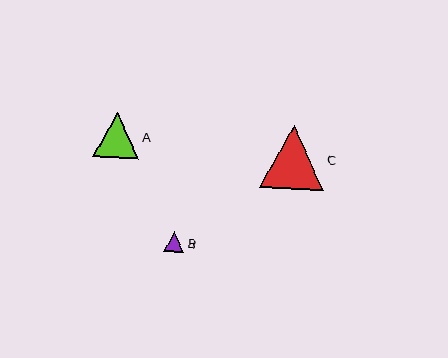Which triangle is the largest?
Triangle C is the largest with a size of approximately 64 pixels.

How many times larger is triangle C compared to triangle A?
Triangle C is approximately 1.4 times the size of triangle A.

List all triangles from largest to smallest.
From largest to smallest: C, A, B.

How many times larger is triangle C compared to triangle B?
Triangle C is approximately 3.2 times the size of triangle B.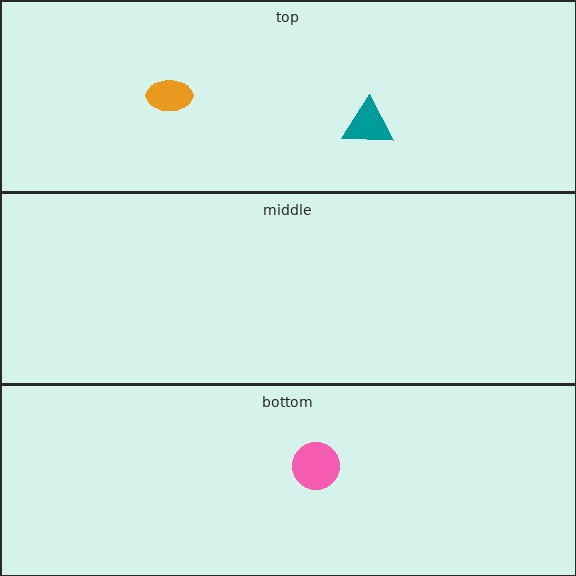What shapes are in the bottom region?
The pink circle.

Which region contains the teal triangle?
The top region.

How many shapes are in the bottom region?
1.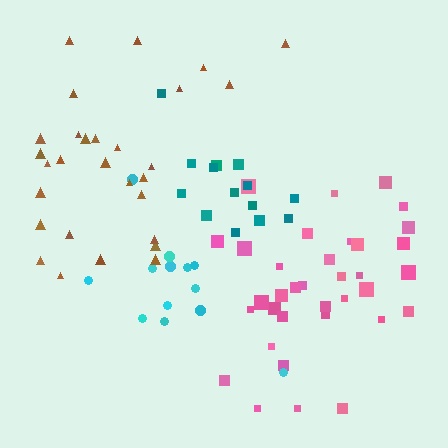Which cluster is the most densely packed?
Pink.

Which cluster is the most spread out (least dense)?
Cyan.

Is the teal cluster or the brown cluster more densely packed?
Teal.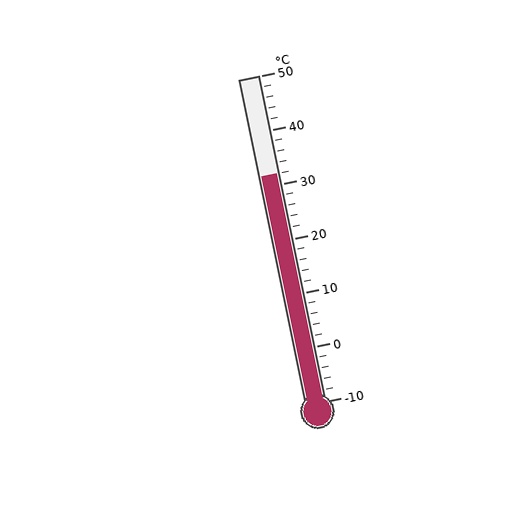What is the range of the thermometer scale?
The thermometer scale ranges from -10°C to 50°C.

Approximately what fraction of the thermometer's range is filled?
The thermometer is filled to approximately 70% of its range.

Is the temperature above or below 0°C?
The temperature is above 0°C.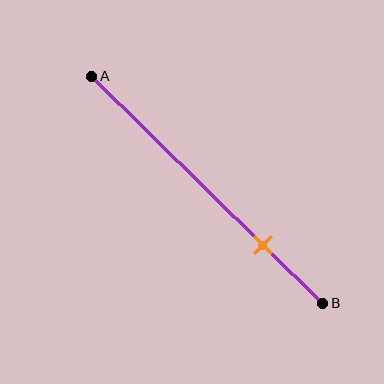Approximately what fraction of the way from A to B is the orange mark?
The orange mark is approximately 75% of the way from A to B.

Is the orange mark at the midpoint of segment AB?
No, the mark is at about 75% from A, not at the 50% midpoint.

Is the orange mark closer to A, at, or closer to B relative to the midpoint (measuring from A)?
The orange mark is closer to point B than the midpoint of segment AB.